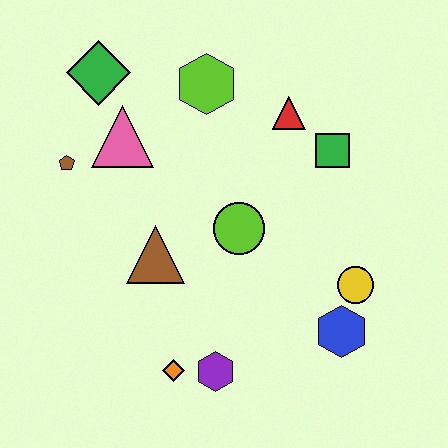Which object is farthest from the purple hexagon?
The green diamond is farthest from the purple hexagon.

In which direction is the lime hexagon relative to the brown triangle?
The lime hexagon is above the brown triangle.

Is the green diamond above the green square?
Yes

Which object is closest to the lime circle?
The brown triangle is closest to the lime circle.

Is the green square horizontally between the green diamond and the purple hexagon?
No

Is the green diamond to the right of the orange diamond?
No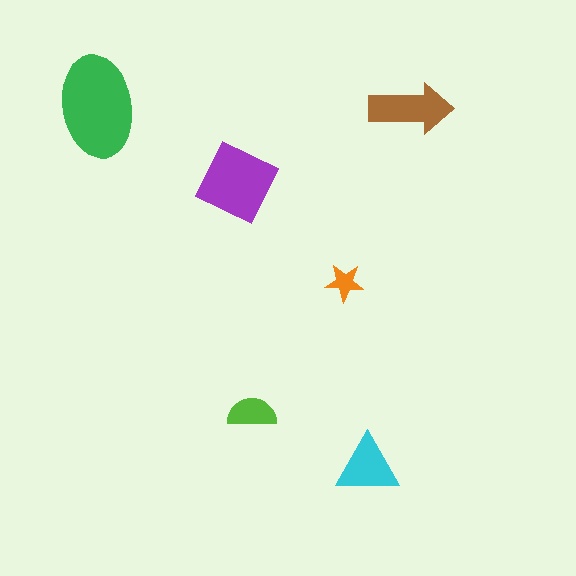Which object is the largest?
The green ellipse.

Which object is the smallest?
The orange star.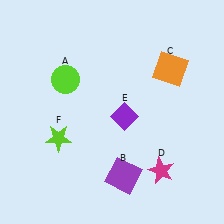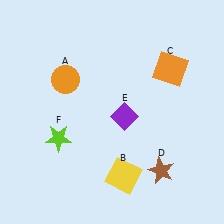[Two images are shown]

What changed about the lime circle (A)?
In Image 1, A is lime. In Image 2, it changed to orange.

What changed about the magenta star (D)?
In Image 1, D is magenta. In Image 2, it changed to brown.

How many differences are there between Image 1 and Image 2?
There are 3 differences between the two images.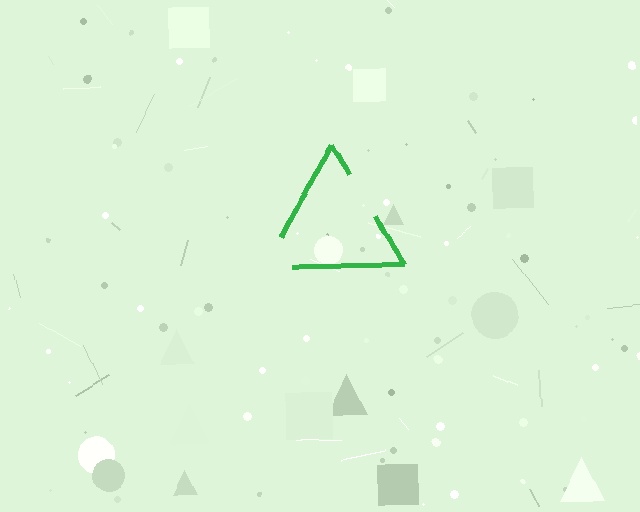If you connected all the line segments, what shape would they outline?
They would outline a triangle.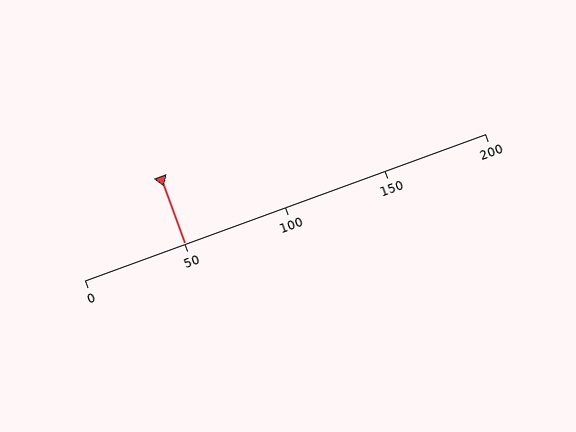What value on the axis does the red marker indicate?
The marker indicates approximately 50.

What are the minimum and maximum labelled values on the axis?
The axis runs from 0 to 200.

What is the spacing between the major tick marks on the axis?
The major ticks are spaced 50 apart.